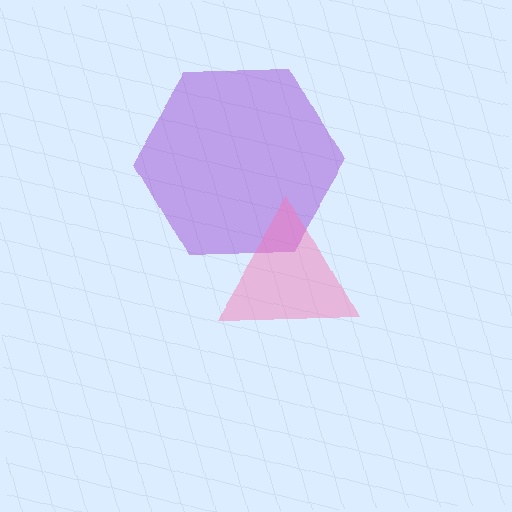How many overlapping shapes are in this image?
There are 2 overlapping shapes in the image.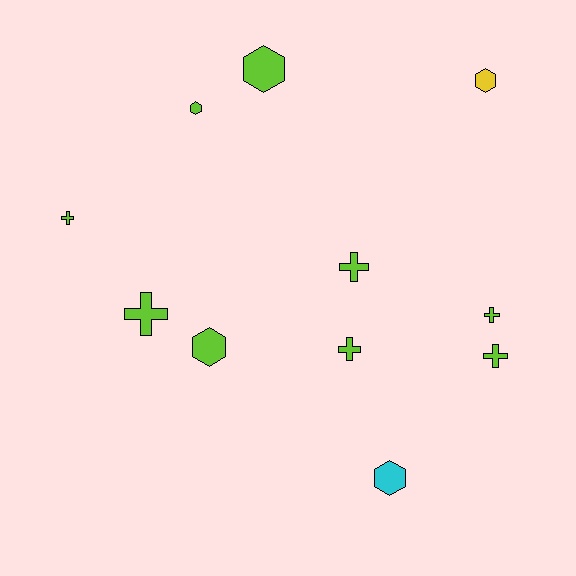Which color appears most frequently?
Lime, with 9 objects.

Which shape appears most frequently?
Cross, with 6 objects.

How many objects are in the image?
There are 11 objects.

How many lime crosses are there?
There are 6 lime crosses.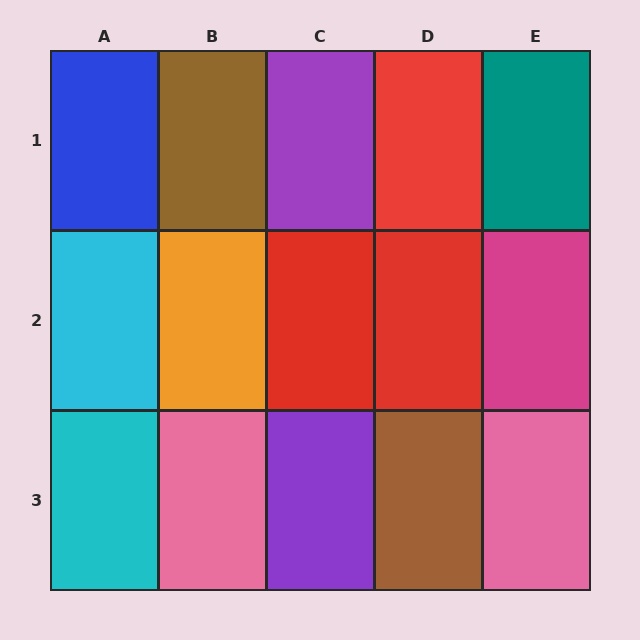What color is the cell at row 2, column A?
Cyan.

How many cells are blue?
1 cell is blue.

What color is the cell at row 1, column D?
Red.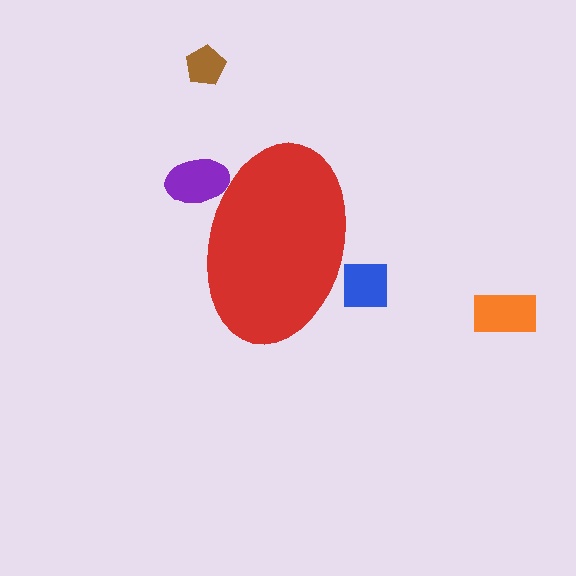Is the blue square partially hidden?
Yes, the blue square is partially hidden behind the red ellipse.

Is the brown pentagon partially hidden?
No, the brown pentagon is fully visible.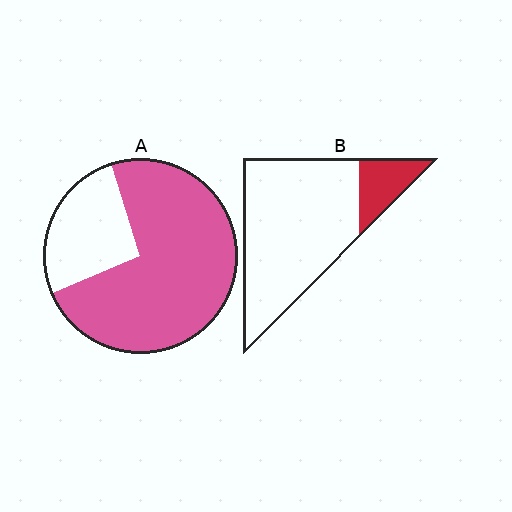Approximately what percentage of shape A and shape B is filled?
A is approximately 75% and B is approximately 15%.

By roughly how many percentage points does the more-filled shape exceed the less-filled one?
By roughly 55 percentage points (A over B).